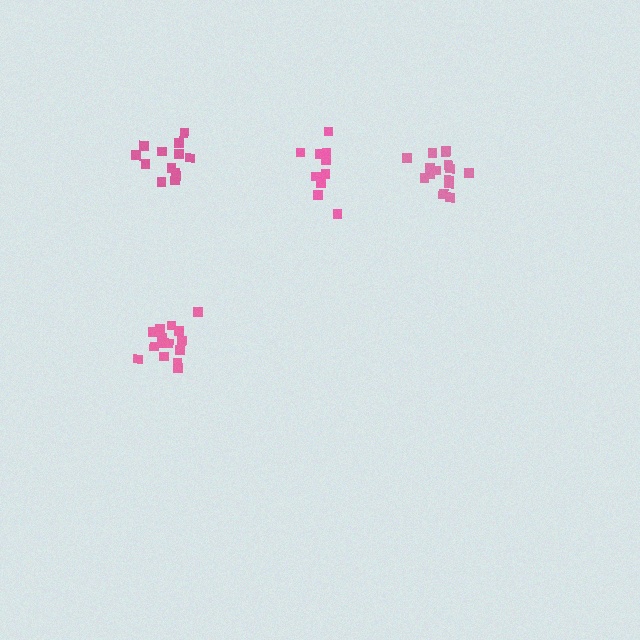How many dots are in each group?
Group 1: 15 dots, Group 2: 10 dots, Group 3: 13 dots, Group 4: 15 dots (53 total).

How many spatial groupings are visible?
There are 4 spatial groupings.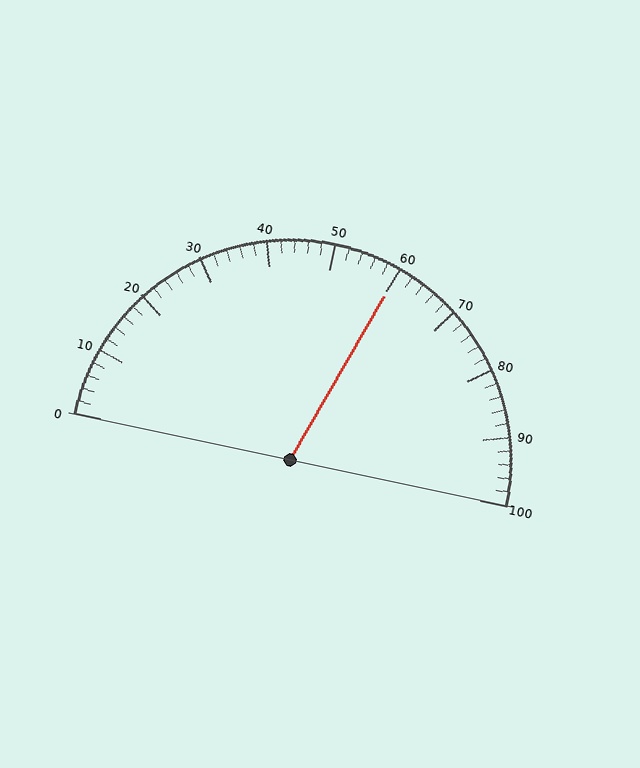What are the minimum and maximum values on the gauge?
The gauge ranges from 0 to 100.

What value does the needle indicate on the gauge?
The needle indicates approximately 60.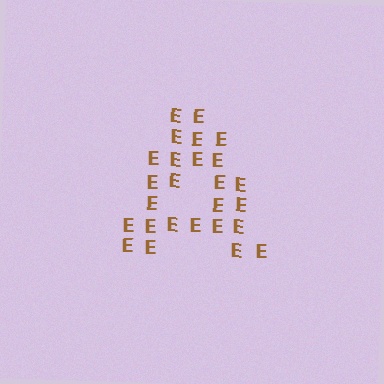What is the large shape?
The large shape is the letter A.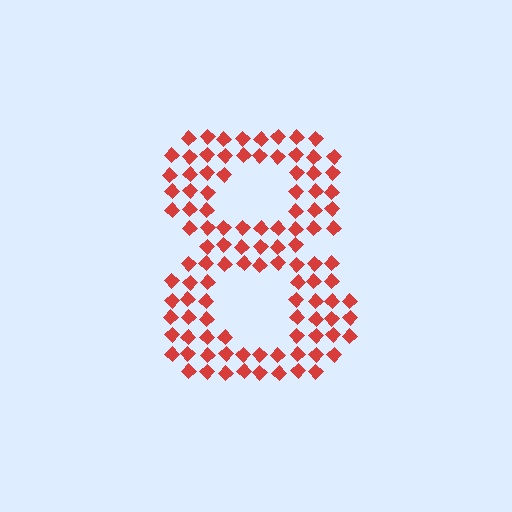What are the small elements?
The small elements are diamonds.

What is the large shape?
The large shape is the digit 8.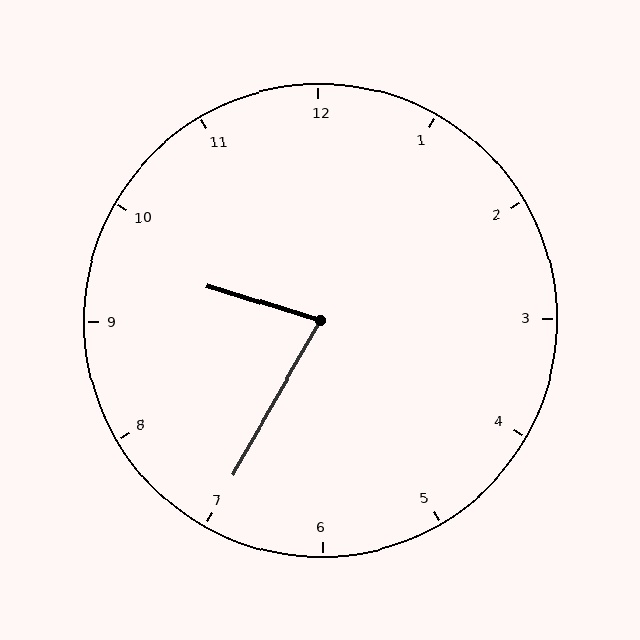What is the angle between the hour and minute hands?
Approximately 78 degrees.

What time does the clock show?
9:35.